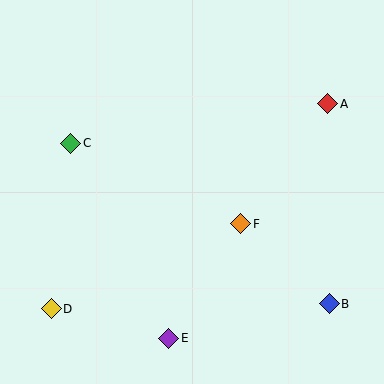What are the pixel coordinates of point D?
Point D is at (51, 309).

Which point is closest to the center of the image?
Point F at (241, 224) is closest to the center.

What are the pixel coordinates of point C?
Point C is at (71, 143).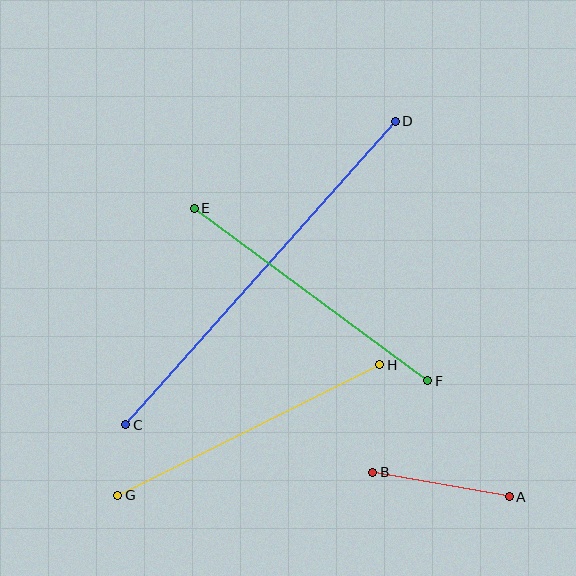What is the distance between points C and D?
The distance is approximately 406 pixels.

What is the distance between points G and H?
The distance is approximately 293 pixels.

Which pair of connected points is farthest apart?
Points C and D are farthest apart.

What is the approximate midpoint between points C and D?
The midpoint is at approximately (260, 273) pixels.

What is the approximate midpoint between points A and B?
The midpoint is at approximately (441, 484) pixels.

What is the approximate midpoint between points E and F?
The midpoint is at approximately (311, 294) pixels.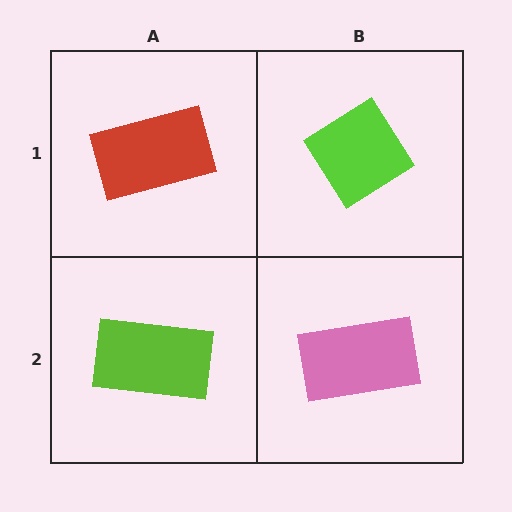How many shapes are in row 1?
2 shapes.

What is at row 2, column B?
A pink rectangle.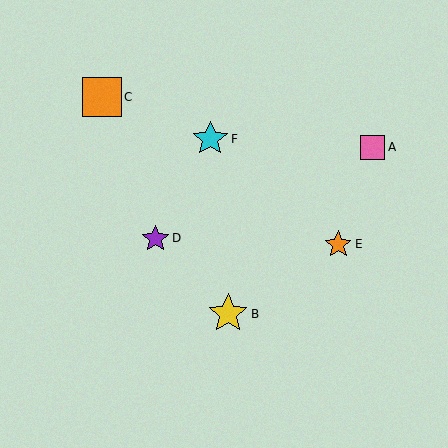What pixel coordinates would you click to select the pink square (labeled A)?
Click at (373, 147) to select the pink square A.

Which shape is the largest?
The yellow star (labeled B) is the largest.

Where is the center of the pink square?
The center of the pink square is at (373, 147).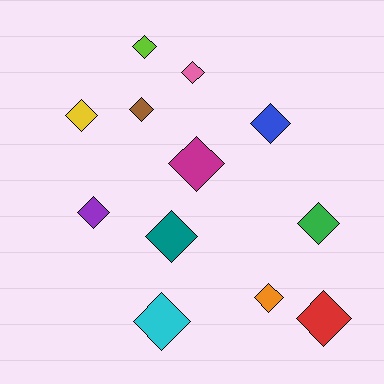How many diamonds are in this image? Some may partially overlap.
There are 12 diamonds.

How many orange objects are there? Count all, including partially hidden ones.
There is 1 orange object.